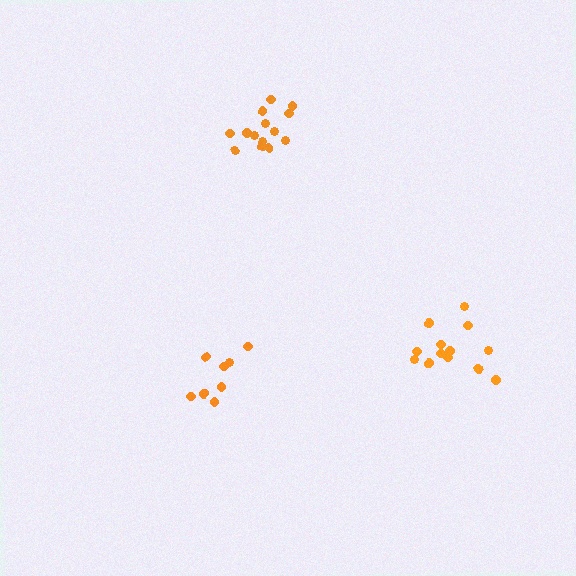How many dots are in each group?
Group 1: 13 dots, Group 2: 8 dots, Group 3: 14 dots (35 total).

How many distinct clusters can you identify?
There are 3 distinct clusters.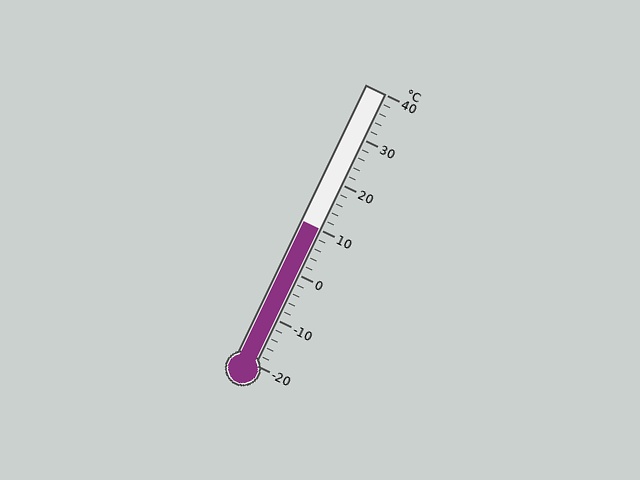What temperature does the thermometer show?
The thermometer shows approximately 10°C.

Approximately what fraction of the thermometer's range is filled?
The thermometer is filled to approximately 50% of its range.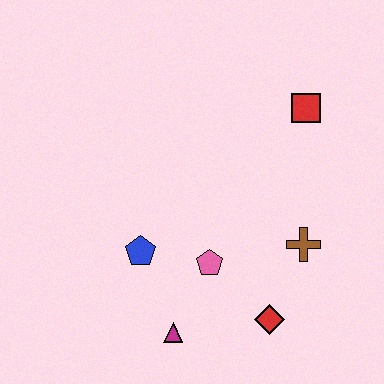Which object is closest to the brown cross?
The red diamond is closest to the brown cross.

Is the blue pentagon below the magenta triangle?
No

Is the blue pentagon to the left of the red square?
Yes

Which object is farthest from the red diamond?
The red square is farthest from the red diamond.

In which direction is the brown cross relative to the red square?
The brown cross is below the red square.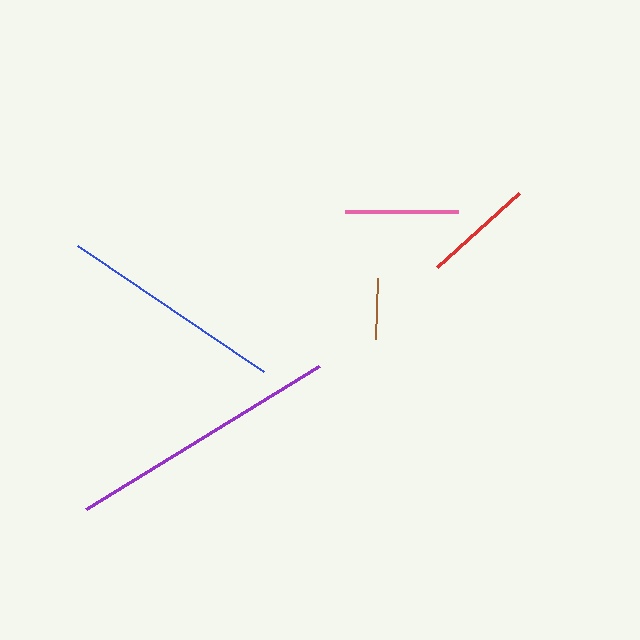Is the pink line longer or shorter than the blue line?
The blue line is longer than the pink line.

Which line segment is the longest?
The purple line is the longest at approximately 273 pixels.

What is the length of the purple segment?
The purple segment is approximately 273 pixels long.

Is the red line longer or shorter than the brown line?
The red line is longer than the brown line.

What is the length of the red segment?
The red segment is approximately 111 pixels long.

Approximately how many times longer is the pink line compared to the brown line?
The pink line is approximately 1.9 times the length of the brown line.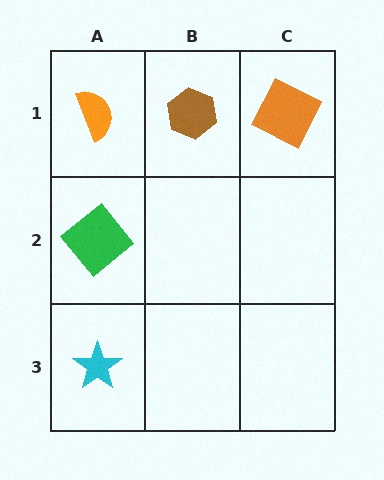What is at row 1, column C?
An orange square.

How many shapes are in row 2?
1 shape.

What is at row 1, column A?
An orange semicircle.